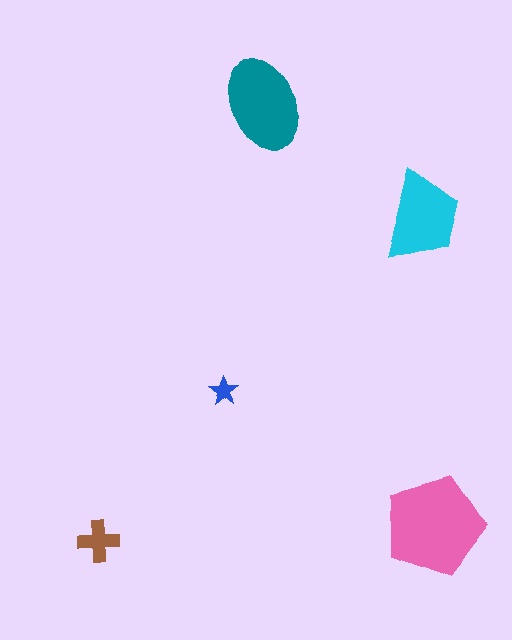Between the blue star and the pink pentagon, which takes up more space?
The pink pentagon.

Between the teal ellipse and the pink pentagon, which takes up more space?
The pink pentagon.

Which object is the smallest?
The blue star.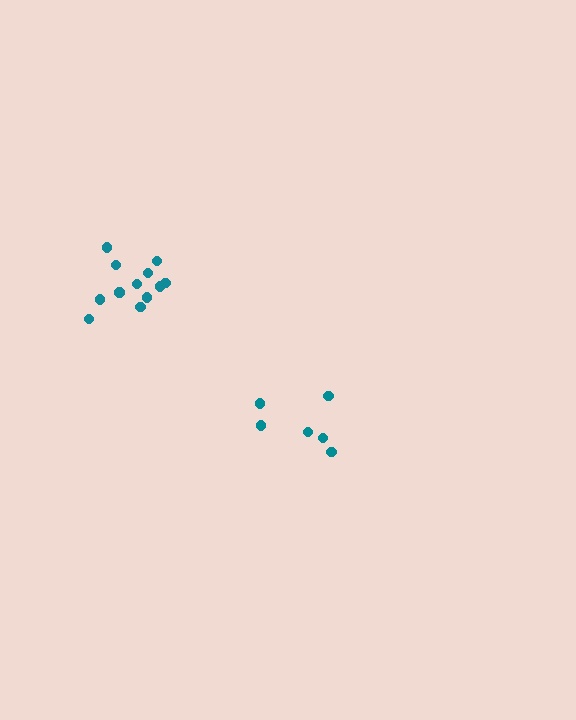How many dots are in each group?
Group 1: 6 dots, Group 2: 12 dots (18 total).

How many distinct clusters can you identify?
There are 2 distinct clusters.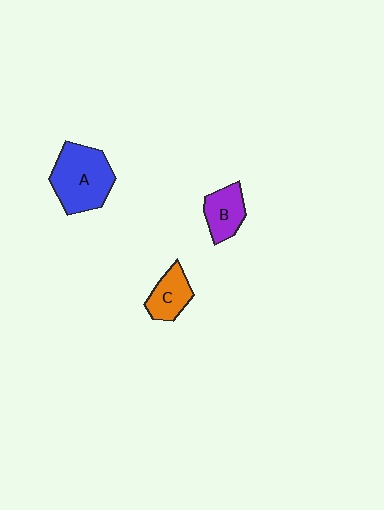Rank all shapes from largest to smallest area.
From largest to smallest: A (blue), B (purple), C (orange).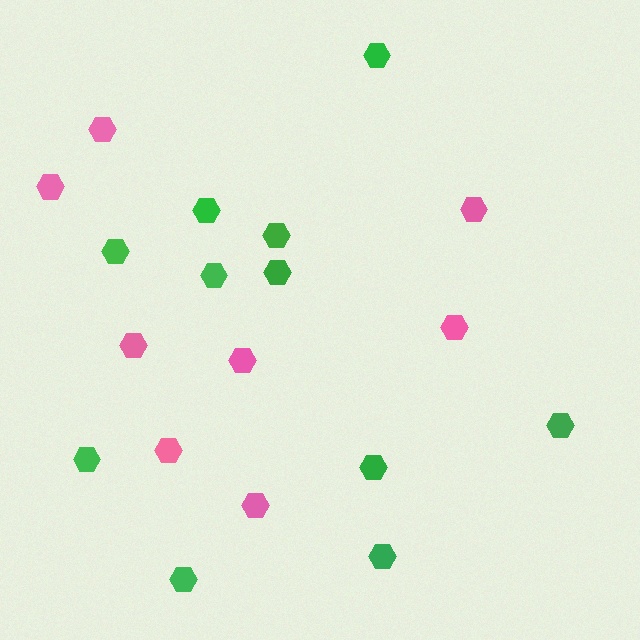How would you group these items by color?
There are 2 groups: one group of green hexagons (11) and one group of pink hexagons (8).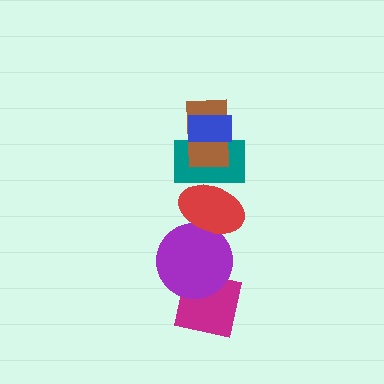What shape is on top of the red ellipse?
The teal rectangle is on top of the red ellipse.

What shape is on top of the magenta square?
The purple circle is on top of the magenta square.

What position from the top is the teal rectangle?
The teal rectangle is 3rd from the top.